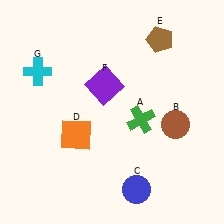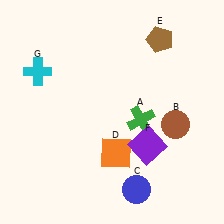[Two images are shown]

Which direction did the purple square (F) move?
The purple square (F) moved down.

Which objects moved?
The objects that moved are: the orange square (D), the purple square (F).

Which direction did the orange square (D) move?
The orange square (D) moved right.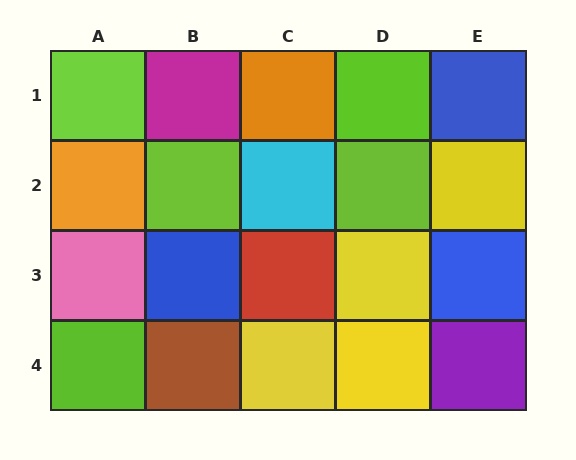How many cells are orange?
2 cells are orange.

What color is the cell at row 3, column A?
Pink.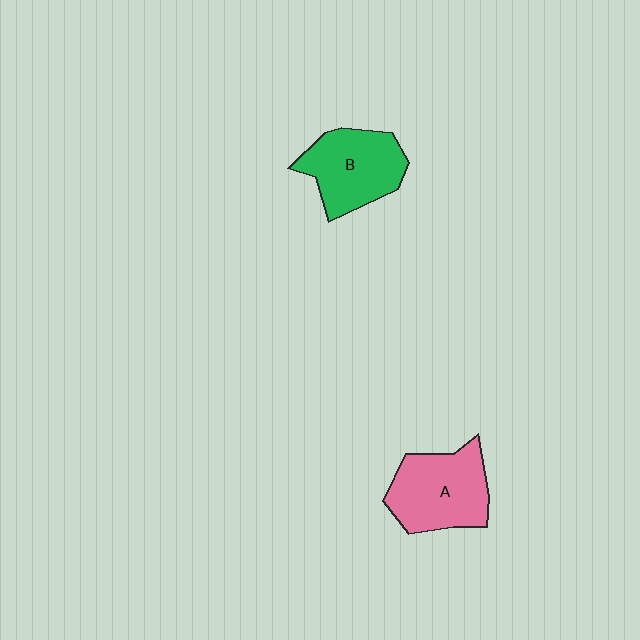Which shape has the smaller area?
Shape B (green).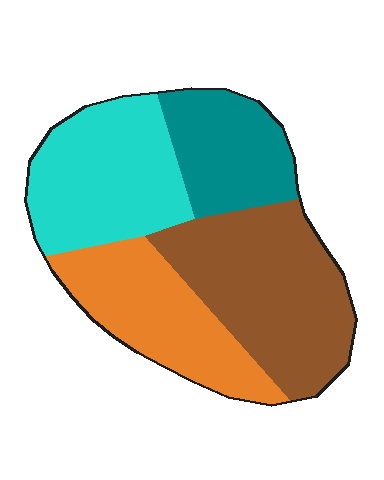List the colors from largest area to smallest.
From largest to smallest: brown, cyan, orange, teal.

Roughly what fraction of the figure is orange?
Orange covers 23% of the figure.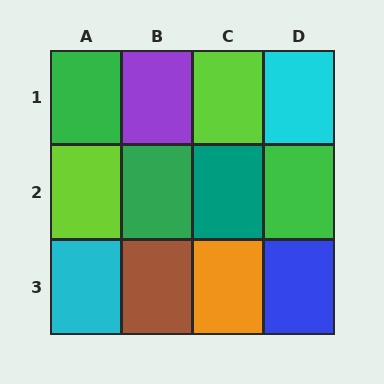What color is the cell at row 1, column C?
Lime.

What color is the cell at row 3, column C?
Orange.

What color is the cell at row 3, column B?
Brown.